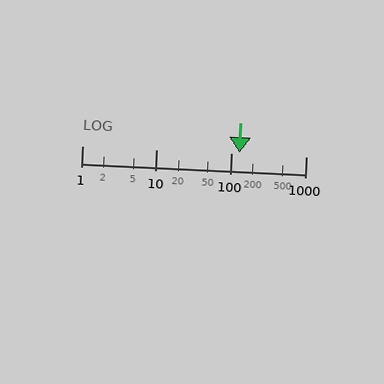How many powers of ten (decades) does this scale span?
The scale spans 3 decades, from 1 to 1000.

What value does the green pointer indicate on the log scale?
The pointer indicates approximately 130.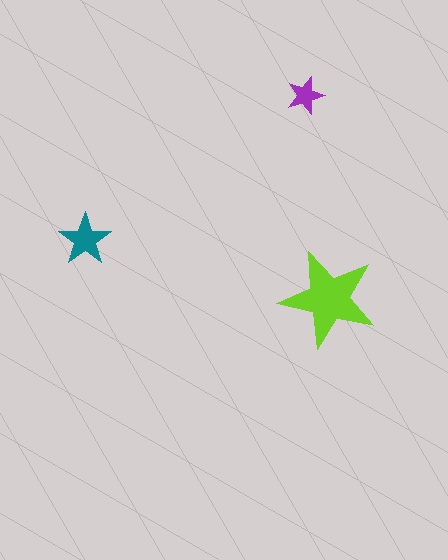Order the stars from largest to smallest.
the lime one, the teal one, the purple one.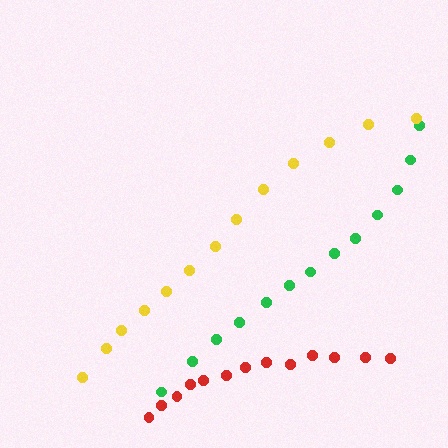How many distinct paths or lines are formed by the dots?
There are 3 distinct paths.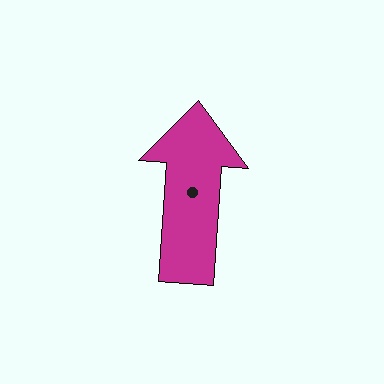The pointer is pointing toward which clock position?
Roughly 12 o'clock.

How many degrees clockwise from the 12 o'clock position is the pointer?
Approximately 4 degrees.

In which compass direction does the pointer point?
North.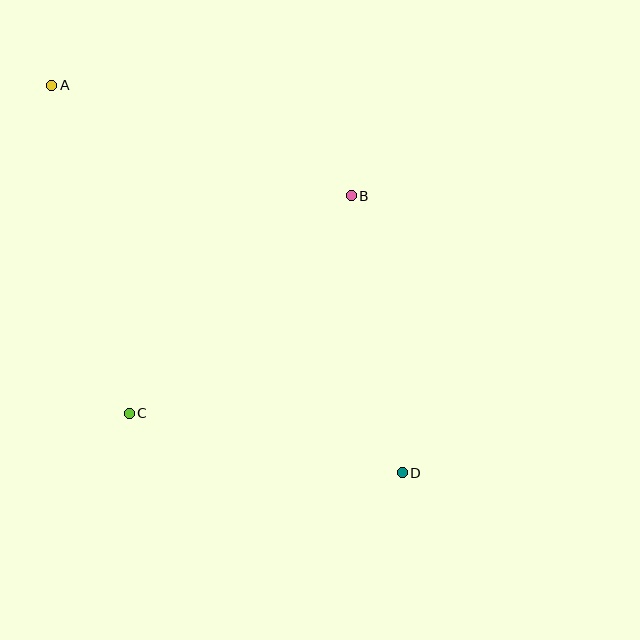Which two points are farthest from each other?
Points A and D are farthest from each other.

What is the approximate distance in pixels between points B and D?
The distance between B and D is approximately 282 pixels.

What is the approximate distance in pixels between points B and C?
The distance between B and C is approximately 311 pixels.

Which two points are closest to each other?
Points C and D are closest to each other.